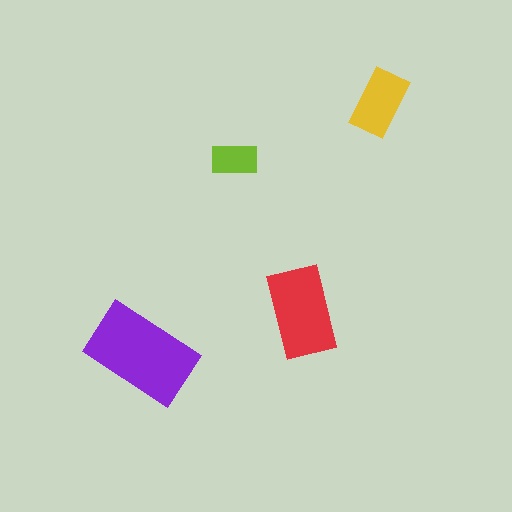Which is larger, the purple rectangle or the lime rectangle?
The purple one.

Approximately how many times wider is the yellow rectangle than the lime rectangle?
About 1.5 times wider.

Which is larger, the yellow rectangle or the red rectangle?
The red one.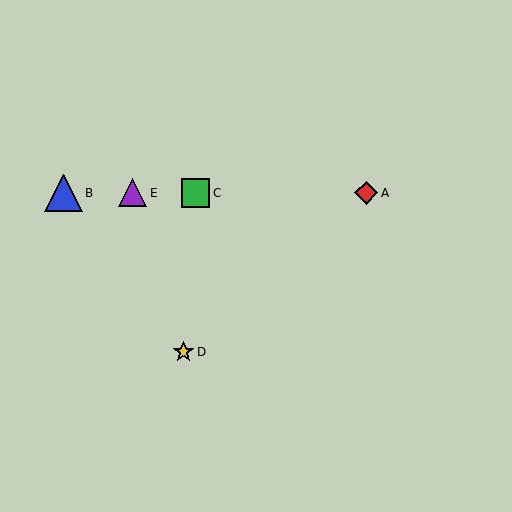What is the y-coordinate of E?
Object E is at y≈193.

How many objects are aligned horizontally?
4 objects (A, B, C, E) are aligned horizontally.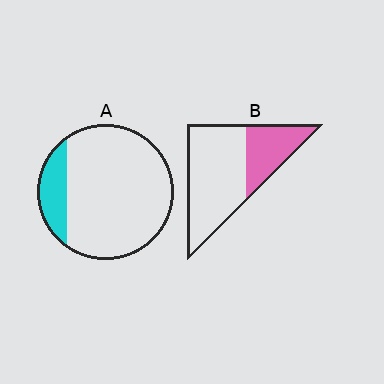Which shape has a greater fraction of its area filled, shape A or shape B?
Shape B.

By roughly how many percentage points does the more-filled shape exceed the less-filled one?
By roughly 15 percentage points (B over A).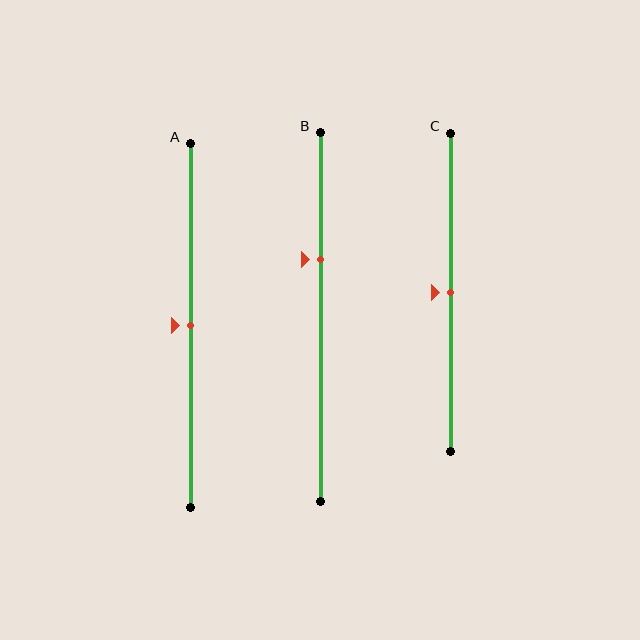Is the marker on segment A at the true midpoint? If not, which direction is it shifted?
Yes, the marker on segment A is at the true midpoint.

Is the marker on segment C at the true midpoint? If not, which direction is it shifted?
Yes, the marker on segment C is at the true midpoint.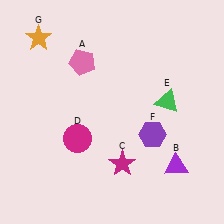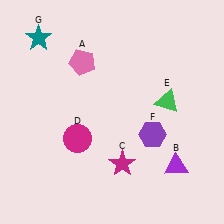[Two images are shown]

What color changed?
The star (G) changed from orange in Image 1 to teal in Image 2.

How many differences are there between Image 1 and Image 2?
There is 1 difference between the two images.